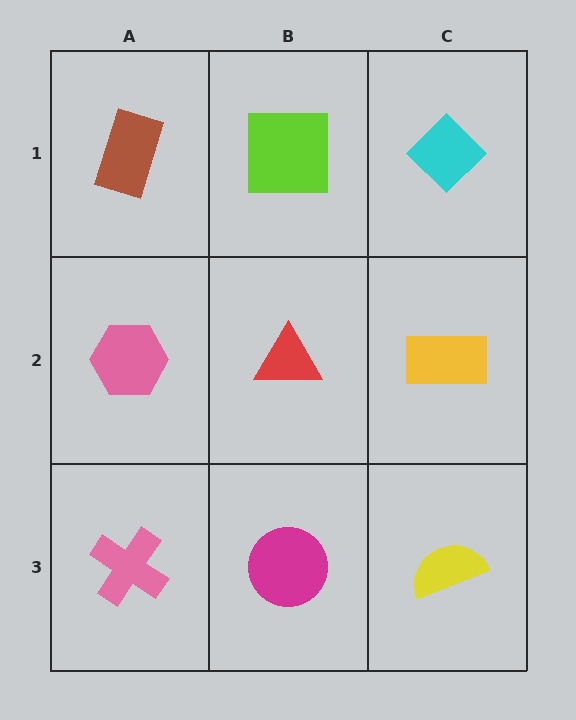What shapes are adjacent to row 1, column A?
A pink hexagon (row 2, column A), a lime square (row 1, column B).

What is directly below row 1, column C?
A yellow rectangle.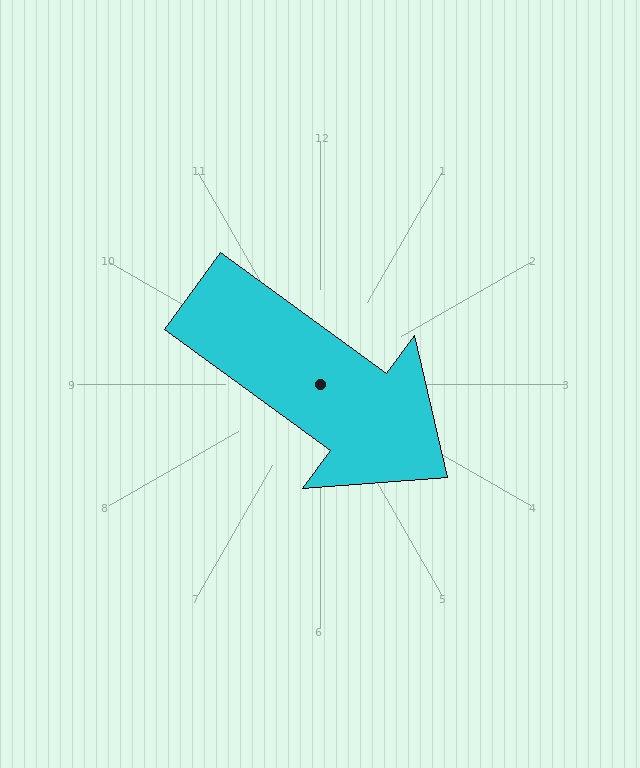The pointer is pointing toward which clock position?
Roughly 4 o'clock.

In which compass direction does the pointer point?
Southeast.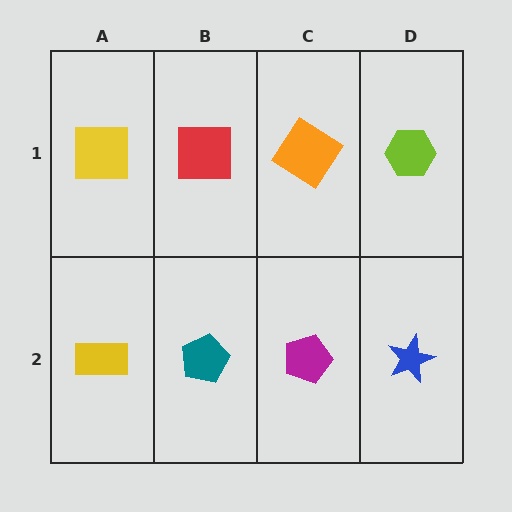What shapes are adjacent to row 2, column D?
A lime hexagon (row 1, column D), a magenta pentagon (row 2, column C).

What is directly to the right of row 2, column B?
A magenta pentagon.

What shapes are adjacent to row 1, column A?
A yellow rectangle (row 2, column A), a red square (row 1, column B).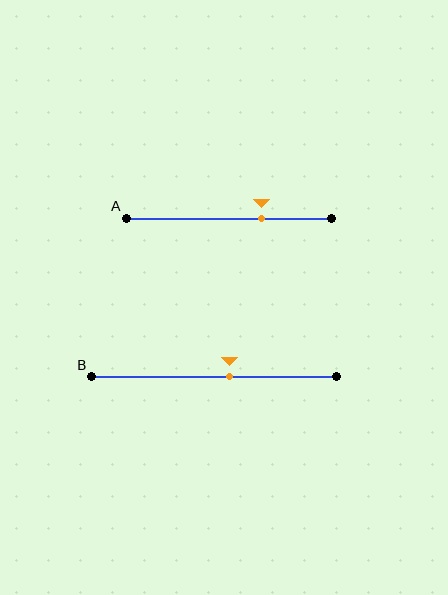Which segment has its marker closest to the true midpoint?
Segment B has its marker closest to the true midpoint.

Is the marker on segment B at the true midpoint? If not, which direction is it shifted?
No, the marker on segment B is shifted to the right by about 6% of the segment length.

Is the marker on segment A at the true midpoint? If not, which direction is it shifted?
No, the marker on segment A is shifted to the right by about 16% of the segment length.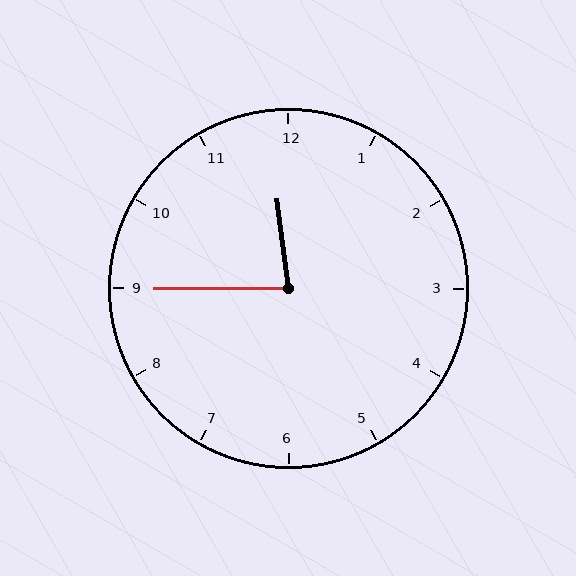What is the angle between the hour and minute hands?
Approximately 82 degrees.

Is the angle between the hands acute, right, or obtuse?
It is acute.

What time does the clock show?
11:45.